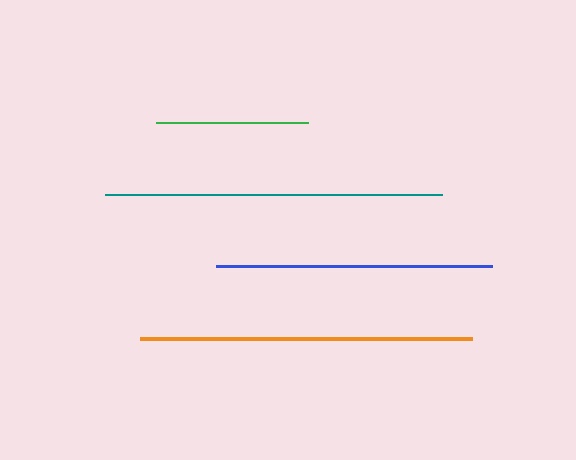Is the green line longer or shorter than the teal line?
The teal line is longer than the green line.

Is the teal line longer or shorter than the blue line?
The teal line is longer than the blue line.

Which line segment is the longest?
The teal line is the longest at approximately 337 pixels.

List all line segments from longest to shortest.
From longest to shortest: teal, orange, blue, green.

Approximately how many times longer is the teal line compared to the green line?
The teal line is approximately 2.2 times the length of the green line.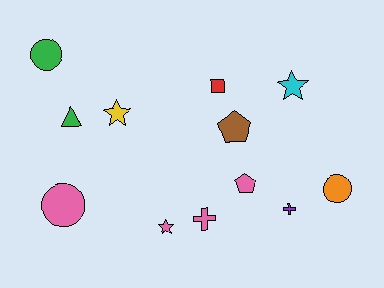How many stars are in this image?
There are 3 stars.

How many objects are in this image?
There are 12 objects.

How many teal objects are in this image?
There are no teal objects.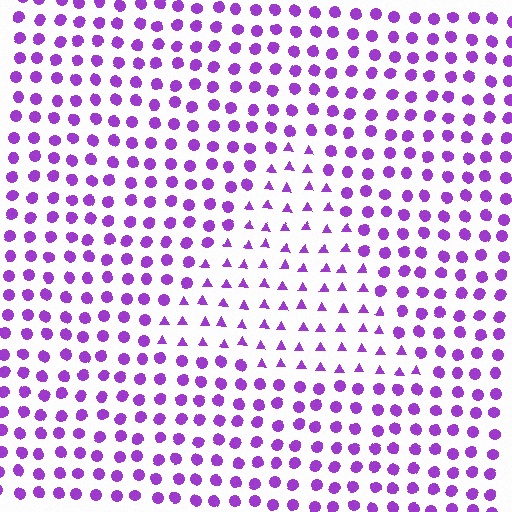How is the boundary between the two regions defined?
The boundary is defined by a change in element shape: triangles inside vs. circles outside. All elements share the same color and spacing.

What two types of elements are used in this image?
The image uses triangles inside the triangle region and circles outside it.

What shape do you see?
I see a triangle.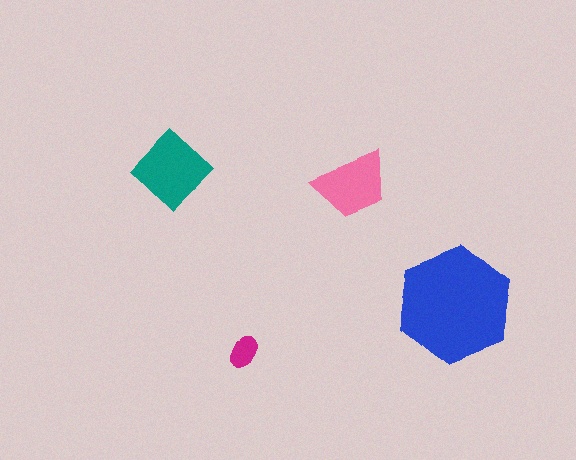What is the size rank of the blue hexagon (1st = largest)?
1st.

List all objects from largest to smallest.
The blue hexagon, the teal diamond, the pink trapezoid, the magenta ellipse.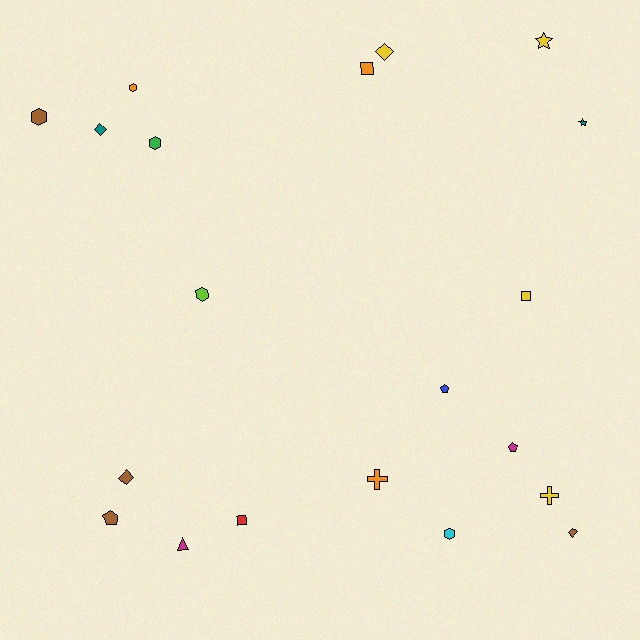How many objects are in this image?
There are 20 objects.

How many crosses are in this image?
There are 2 crosses.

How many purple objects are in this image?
There are no purple objects.